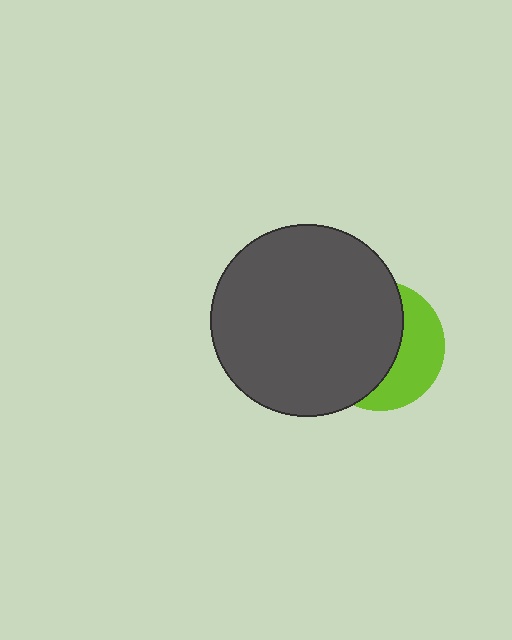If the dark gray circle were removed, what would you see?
You would see the complete lime circle.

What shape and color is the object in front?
The object in front is a dark gray circle.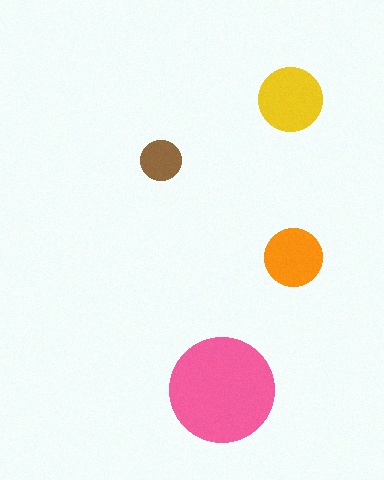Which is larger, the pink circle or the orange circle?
The pink one.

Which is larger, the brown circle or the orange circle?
The orange one.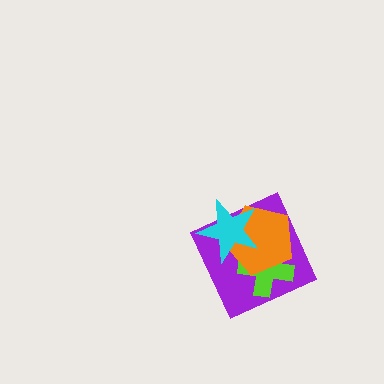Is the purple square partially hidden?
Yes, it is partially covered by another shape.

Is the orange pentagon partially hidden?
Yes, it is partially covered by another shape.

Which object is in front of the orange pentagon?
The cyan star is in front of the orange pentagon.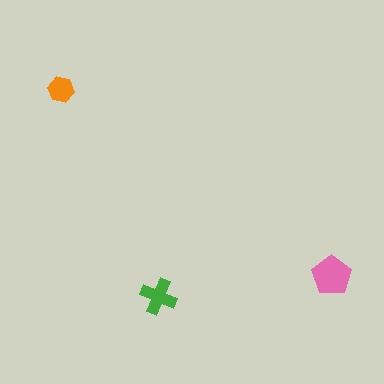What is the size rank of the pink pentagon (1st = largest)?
1st.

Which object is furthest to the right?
The pink pentagon is rightmost.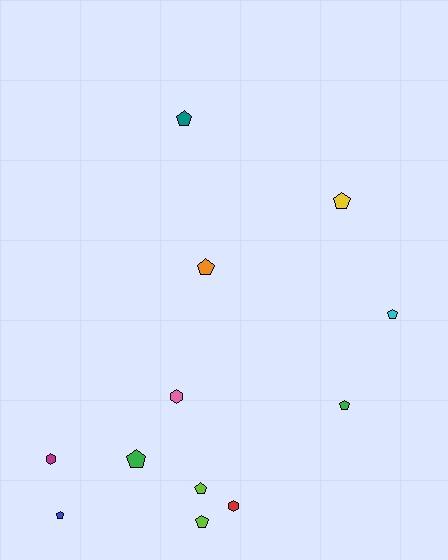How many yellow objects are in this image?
There is 1 yellow object.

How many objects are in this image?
There are 12 objects.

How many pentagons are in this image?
There are 9 pentagons.